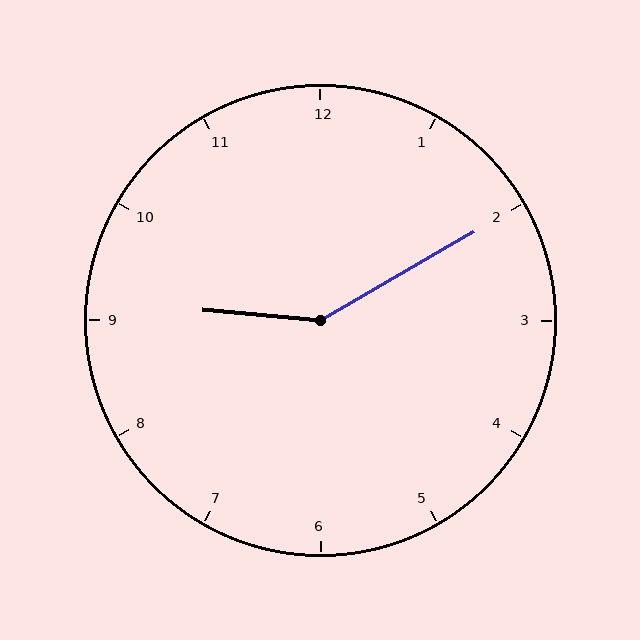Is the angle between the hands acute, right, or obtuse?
It is obtuse.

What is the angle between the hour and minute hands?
Approximately 145 degrees.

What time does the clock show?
9:10.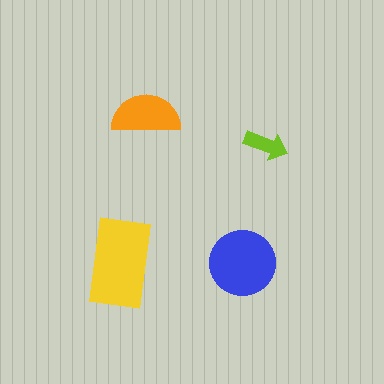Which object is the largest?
The yellow rectangle.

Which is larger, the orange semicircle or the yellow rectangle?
The yellow rectangle.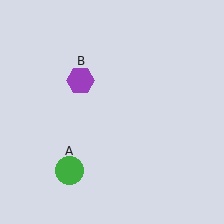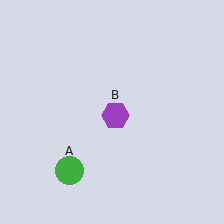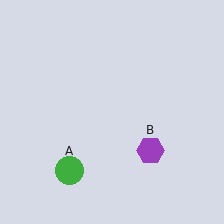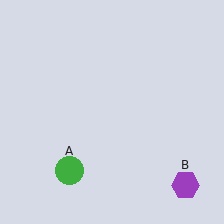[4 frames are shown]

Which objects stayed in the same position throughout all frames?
Green circle (object A) remained stationary.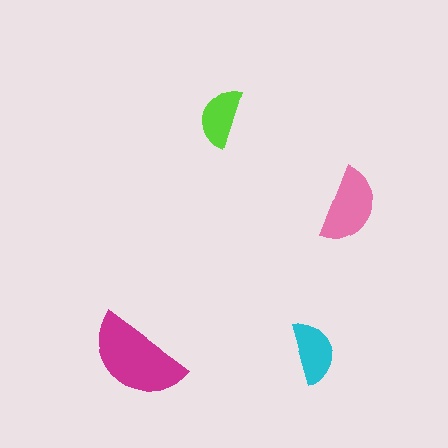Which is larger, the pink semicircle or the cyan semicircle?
The pink one.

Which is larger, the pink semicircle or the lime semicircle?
The pink one.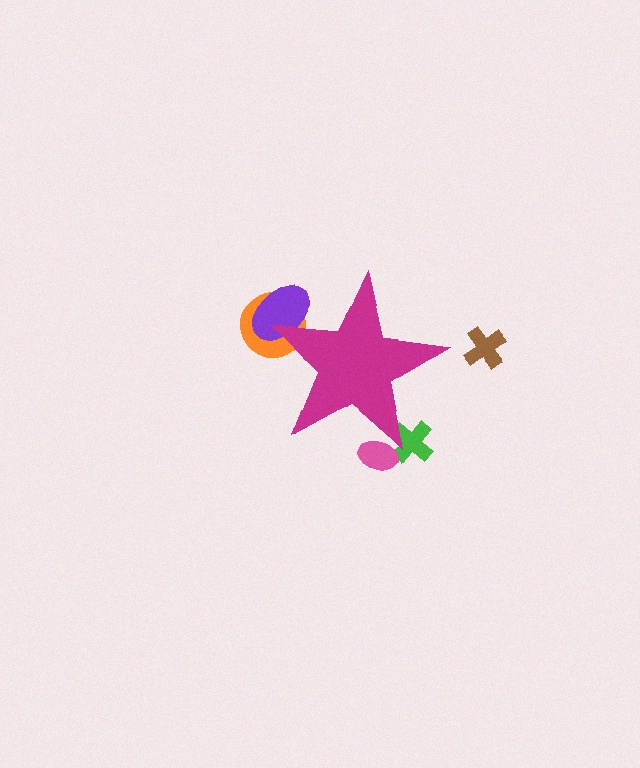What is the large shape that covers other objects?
A magenta star.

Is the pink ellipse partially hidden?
Yes, the pink ellipse is partially hidden behind the magenta star.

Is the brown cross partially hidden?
No, the brown cross is fully visible.